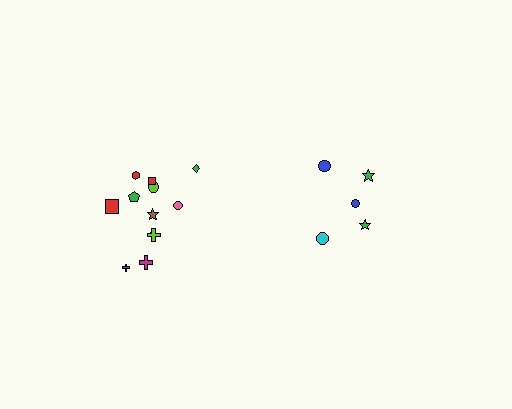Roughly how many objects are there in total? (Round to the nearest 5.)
Roughly 15 objects in total.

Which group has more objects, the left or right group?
The left group.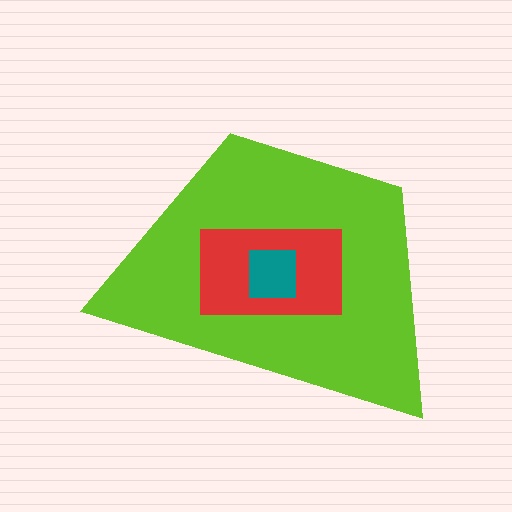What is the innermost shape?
The teal square.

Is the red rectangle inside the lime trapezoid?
Yes.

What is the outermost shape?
The lime trapezoid.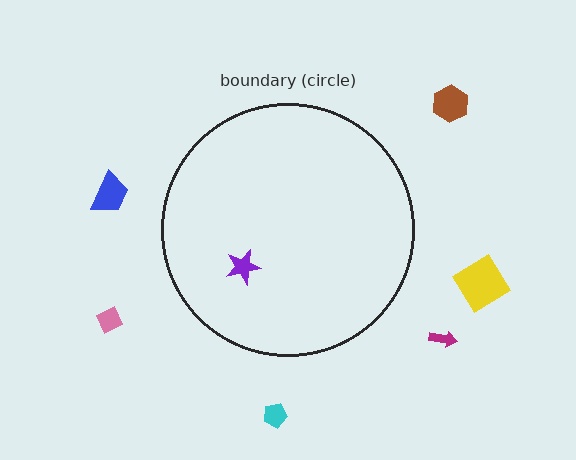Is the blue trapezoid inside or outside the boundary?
Outside.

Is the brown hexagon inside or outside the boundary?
Outside.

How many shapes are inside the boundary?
1 inside, 6 outside.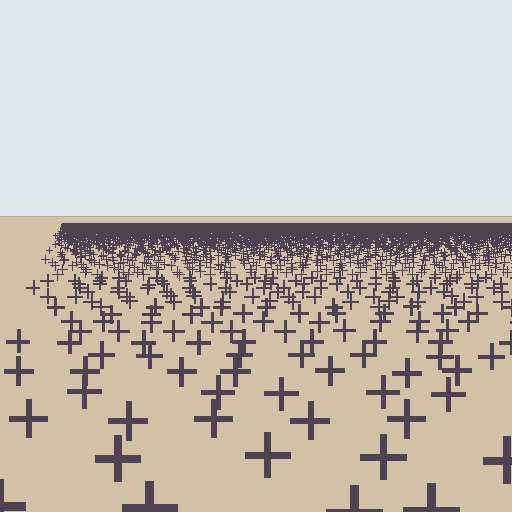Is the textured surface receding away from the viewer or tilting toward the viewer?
The surface is receding away from the viewer. Texture elements get smaller and denser toward the top.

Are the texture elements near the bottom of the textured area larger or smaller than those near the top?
Larger. Near the bottom, elements are closer to the viewer and appear at a bigger on-screen size.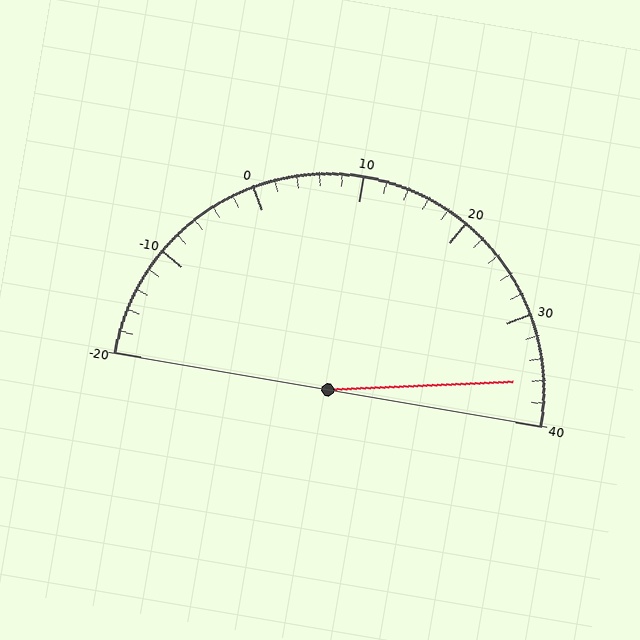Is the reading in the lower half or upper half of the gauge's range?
The reading is in the upper half of the range (-20 to 40).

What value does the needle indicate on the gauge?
The needle indicates approximately 36.